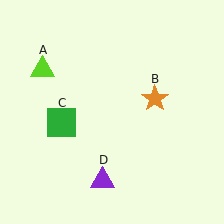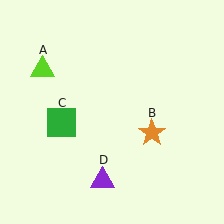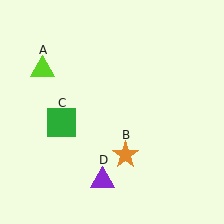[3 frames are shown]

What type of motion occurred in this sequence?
The orange star (object B) rotated clockwise around the center of the scene.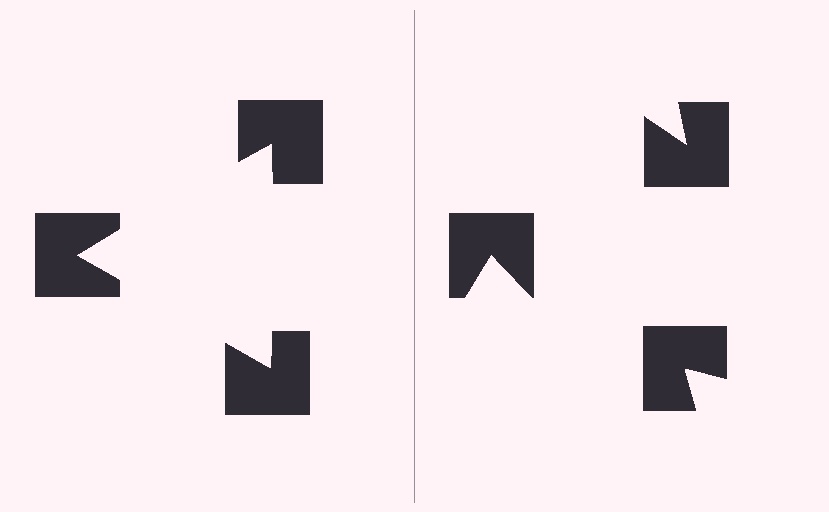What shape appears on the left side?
An illusory triangle.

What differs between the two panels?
The notched squares are positioned identically on both sides; only the wedge orientations differ. On the left they align to a triangle; on the right they are misaligned.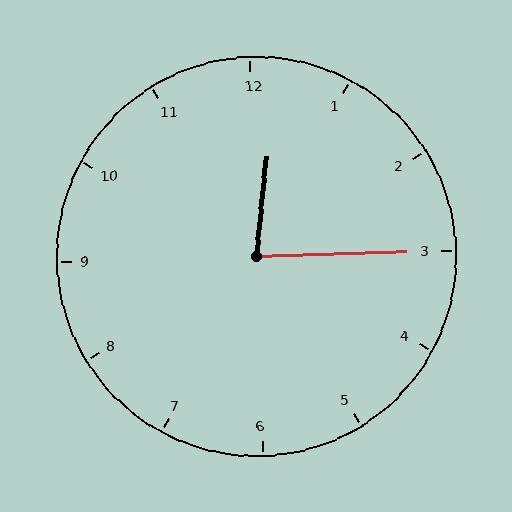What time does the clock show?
12:15.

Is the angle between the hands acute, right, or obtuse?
It is acute.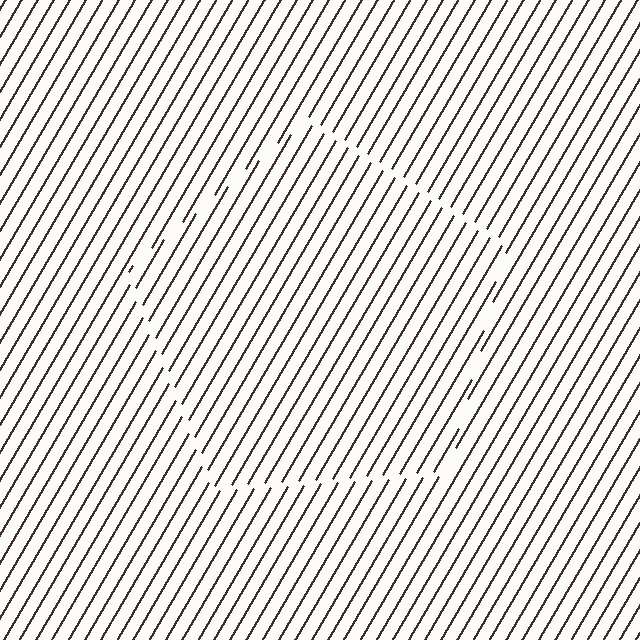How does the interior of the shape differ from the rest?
The interior of the shape contains the same grating, shifted by half a period — the contour is defined by the phase discontinuity where line-ends from the inner and outer gratings abut.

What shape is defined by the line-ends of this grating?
An illusory pentagon. The interior of the shape contains the same grating, shifted by half a period — the contour is defined by the phase discontinuity where line-ends from the inner and outer gratings abut.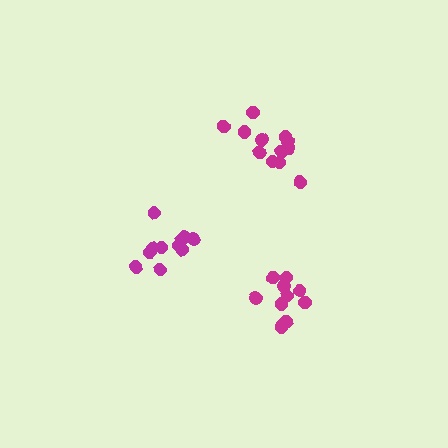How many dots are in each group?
Group 1: 11 dots, Group 2: 10 dots, Group 3: 12 dots (33 total).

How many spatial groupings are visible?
There are 3 spatial groupings.